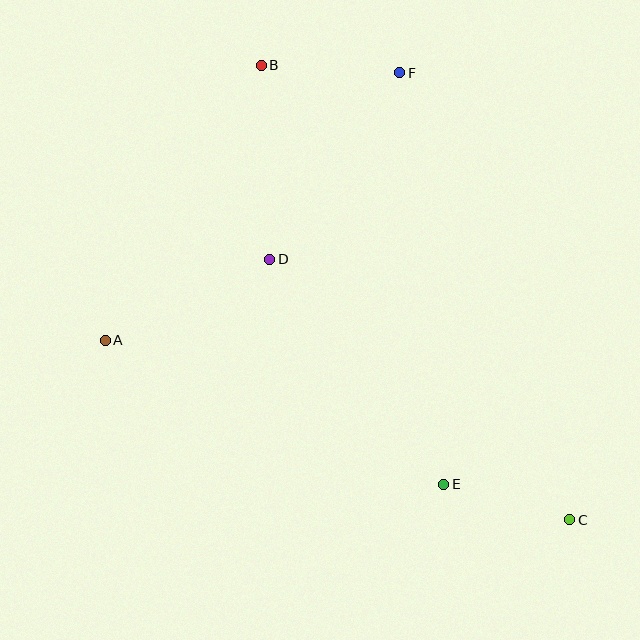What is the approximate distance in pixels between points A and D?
The distance between A and D is approximately 183 pixels.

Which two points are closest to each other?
Points C and E are closest to each other.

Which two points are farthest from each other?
Points B and C are farthest from each other.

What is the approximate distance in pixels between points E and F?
The distance between E and F is approximately 414 pixels.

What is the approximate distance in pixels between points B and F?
The distance between B and F is approximately 139 pixels.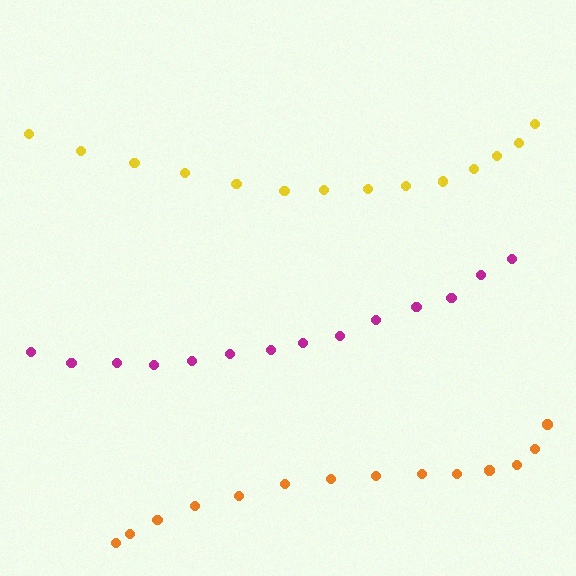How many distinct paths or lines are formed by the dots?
There are 3 distinct paths.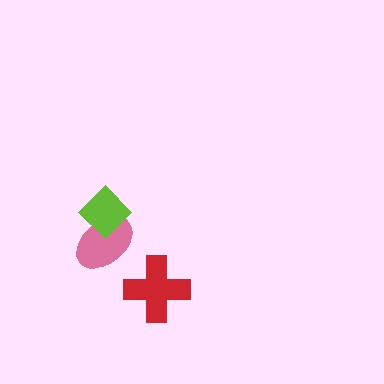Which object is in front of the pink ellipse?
The lime diamond is in front of the pink ellipse.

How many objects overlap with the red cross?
0 objects overlap with the red cross.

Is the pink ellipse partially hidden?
Yes, it is partially covered by another shape.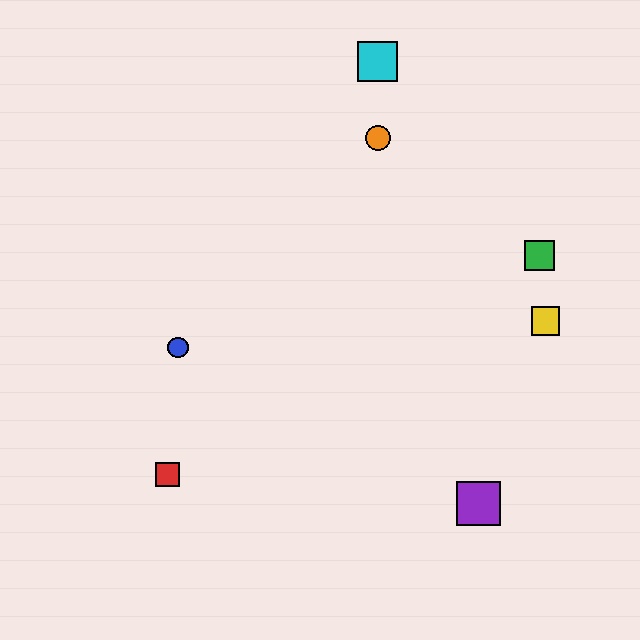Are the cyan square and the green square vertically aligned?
No, the cyan square is at x≈378 and the green square is at x≈539.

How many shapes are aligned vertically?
2 shapes (the orange circle, the cyan square) are aligned vertically.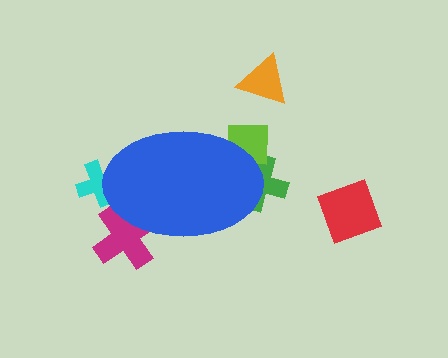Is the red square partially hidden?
No, the red square is fully visible.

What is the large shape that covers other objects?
A blue ellipse.